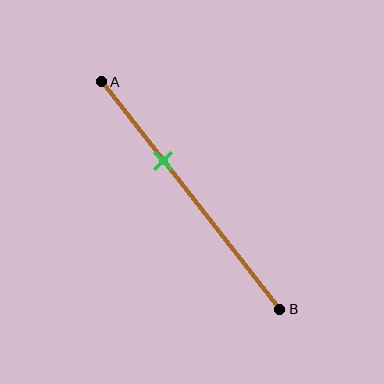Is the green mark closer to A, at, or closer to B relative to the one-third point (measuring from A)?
The green mark is approximately at the one-third point of segment AB.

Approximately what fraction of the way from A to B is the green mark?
The green mark is approximately 35% of the way from A to B.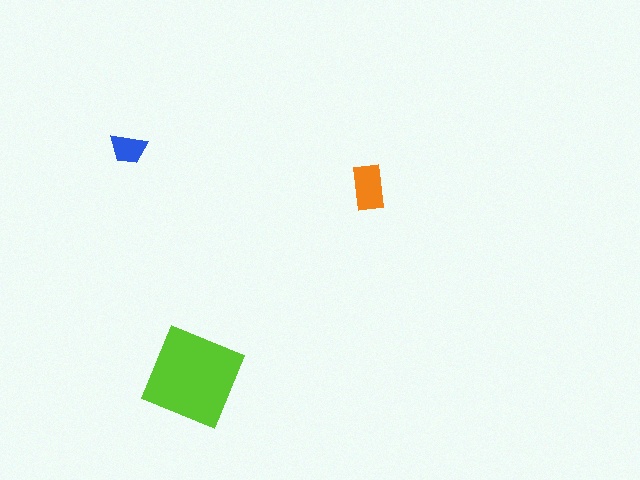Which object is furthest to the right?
The orange rectangle is rightmost.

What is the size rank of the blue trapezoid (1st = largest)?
3rd.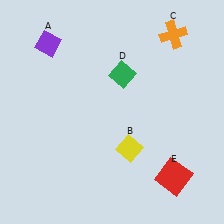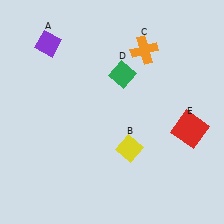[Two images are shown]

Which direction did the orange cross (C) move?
The orange cross (C) moved left.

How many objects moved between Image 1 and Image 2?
2 objects moved between the two images.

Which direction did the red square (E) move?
The red square (E) moved up.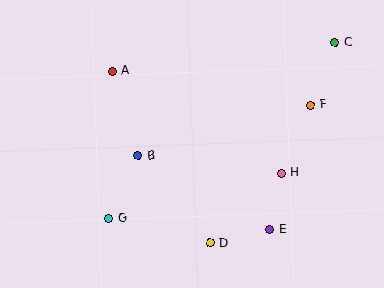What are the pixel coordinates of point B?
Point B is at (138, 156).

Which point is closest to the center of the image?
Point B at (138, 156) is closest to the center.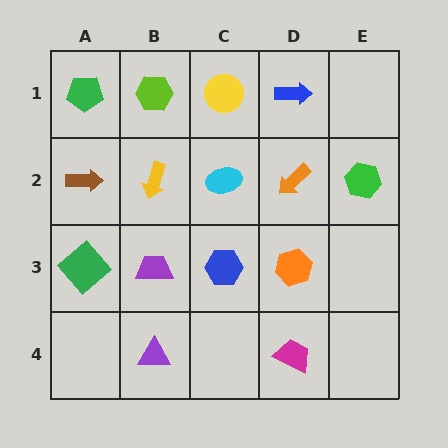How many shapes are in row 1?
4 shapes.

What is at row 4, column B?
A purple triangle.